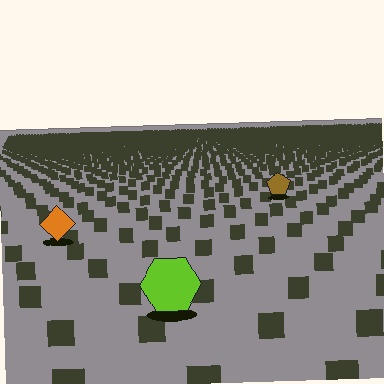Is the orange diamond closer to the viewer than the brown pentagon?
Yes. The orange diamond is closer — you can tell from the texture gradient: the ground texture is coarser near it.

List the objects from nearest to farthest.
From nearest to farthest: the lime hexagon, the orange diamond, the brown pentagon.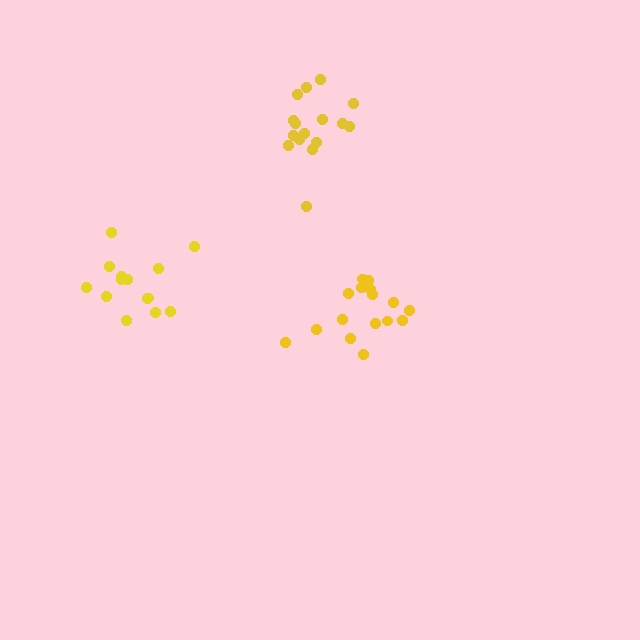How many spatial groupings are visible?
There are 3 spatial groupings.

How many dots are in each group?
Group 1: 16 dots, Group 2: 16 dots, Group 3: 14 dots (46 total).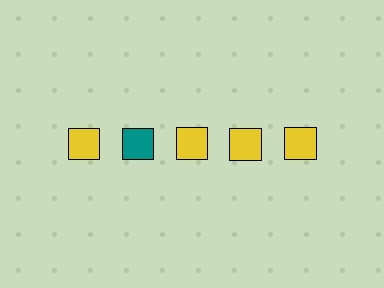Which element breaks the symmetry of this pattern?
The teal square in the top row, second from left column breaks the symmetry. All other shapes are yellow squares.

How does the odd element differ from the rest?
It has a different color: teal instead of yellow.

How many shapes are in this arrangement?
There are 5 shapes arranged in a grid pattern.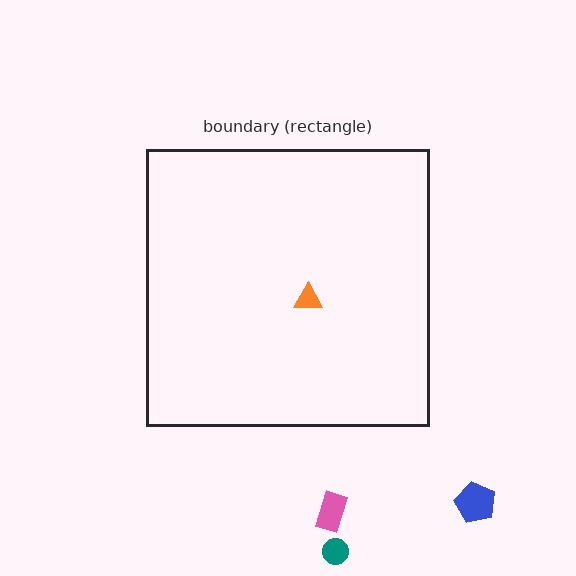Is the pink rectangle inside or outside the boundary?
Outside.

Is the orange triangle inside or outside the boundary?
Inside.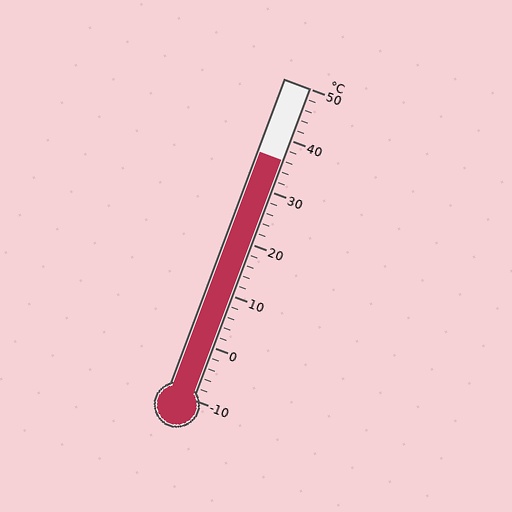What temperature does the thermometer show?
The thermometer shows approximately 36°C.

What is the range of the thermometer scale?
The thermometer scale ranges from -10°C to 50°C.